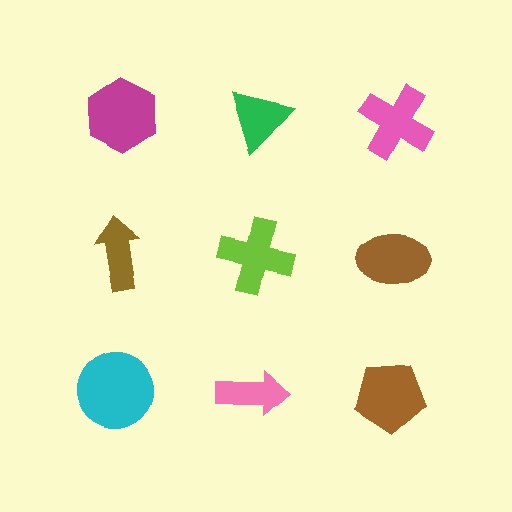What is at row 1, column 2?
A green triangle.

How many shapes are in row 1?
3 shapes.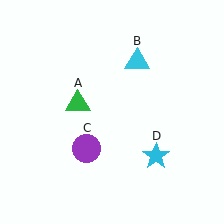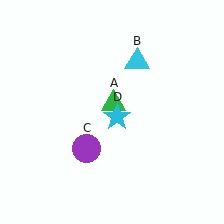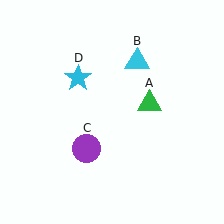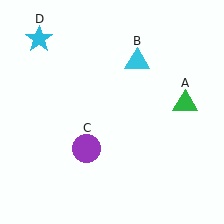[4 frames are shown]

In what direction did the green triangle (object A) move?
The green triangle (object A) moved right.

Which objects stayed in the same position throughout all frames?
Cyan triangle (object B) and purple circle (object C) remained stationary.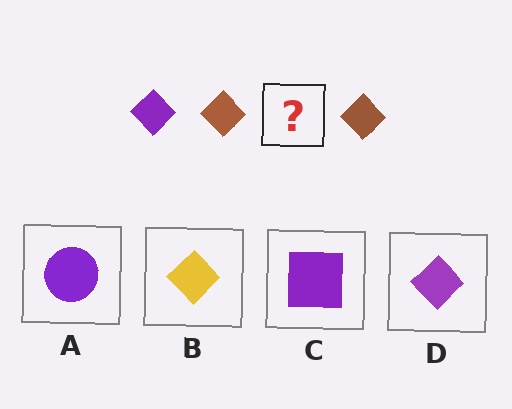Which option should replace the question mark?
Option D.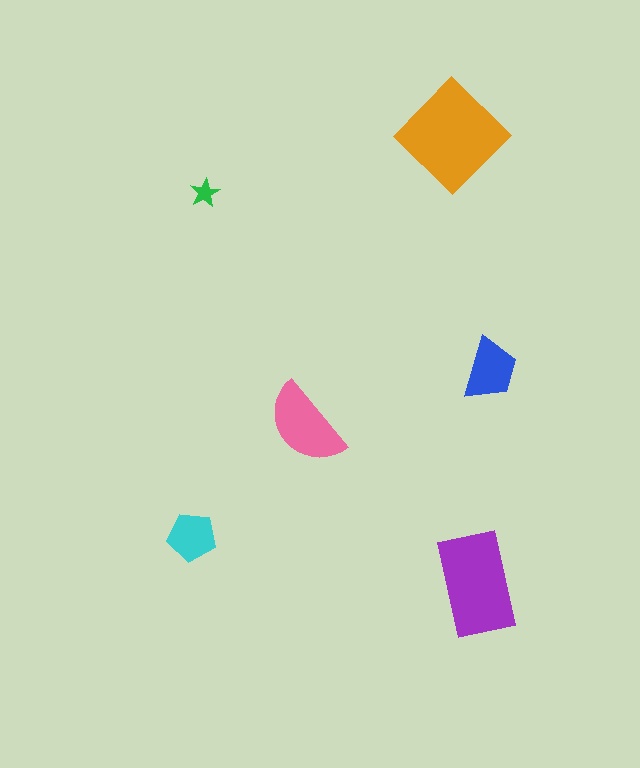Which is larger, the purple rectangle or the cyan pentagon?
The purple rectangle.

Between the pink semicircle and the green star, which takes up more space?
The pink semicircle.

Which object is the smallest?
The green star.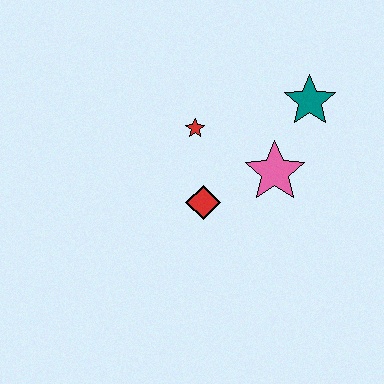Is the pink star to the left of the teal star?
Yes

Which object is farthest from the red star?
The teal star is farthest from the red star.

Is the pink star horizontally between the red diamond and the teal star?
Yes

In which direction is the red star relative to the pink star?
The red star is to the left of the pink star.